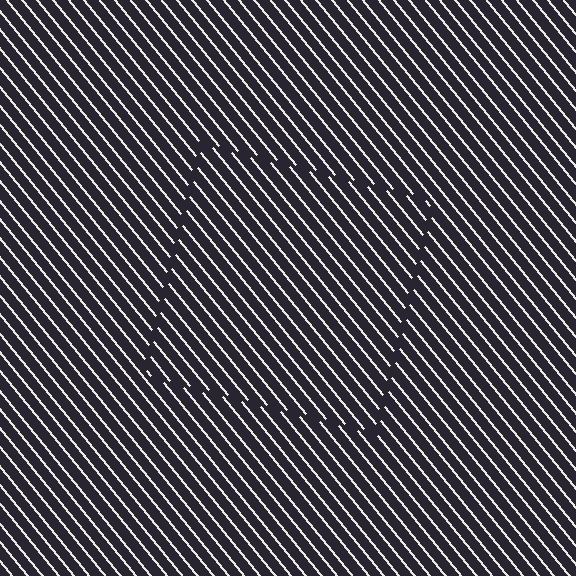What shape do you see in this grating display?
An illusory square. The interior of the shape contains the same grating, shifted by half a period — the contour is defined by the phase discontinuity where line-ends from the inner and outer gratings abut.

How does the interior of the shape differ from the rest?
The interior of the shape contains the same grating, shifted by half a period — the contour is defined by the phase discontinuity where line-ends from the inner and outer gratings abut.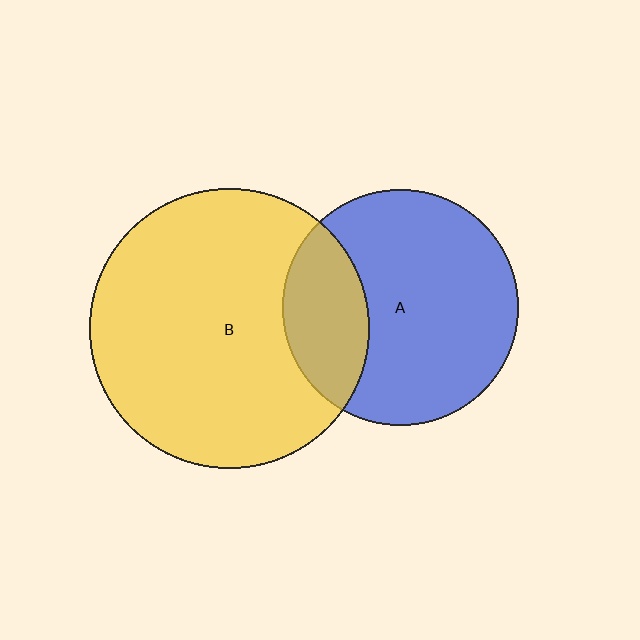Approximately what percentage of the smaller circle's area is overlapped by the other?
Approximately 25%.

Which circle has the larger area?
Circle B (yellow).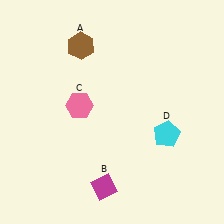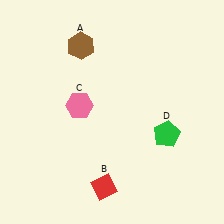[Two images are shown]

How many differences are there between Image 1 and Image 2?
There are 2 differences between the two images.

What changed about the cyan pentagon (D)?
In Image 1, D is cyan. In Image 2, it changed to green.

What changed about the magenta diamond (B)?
In Image 1, B is magenta. In Image 2, it changed to red.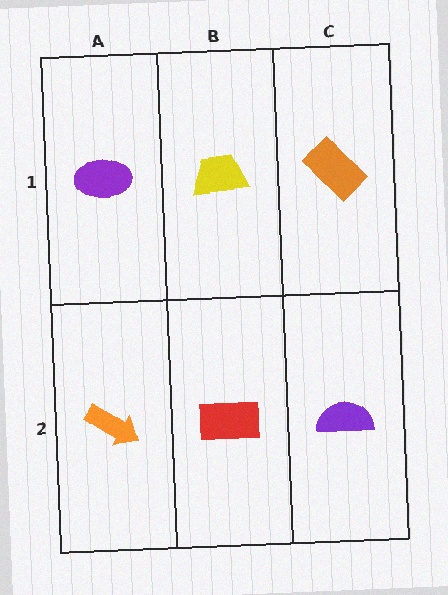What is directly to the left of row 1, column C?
A yellow trapezoid.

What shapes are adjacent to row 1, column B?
A red rectangle (row 2, column B), a purple ellipse (row 1, column A), an orange rectangle (row 1, column C).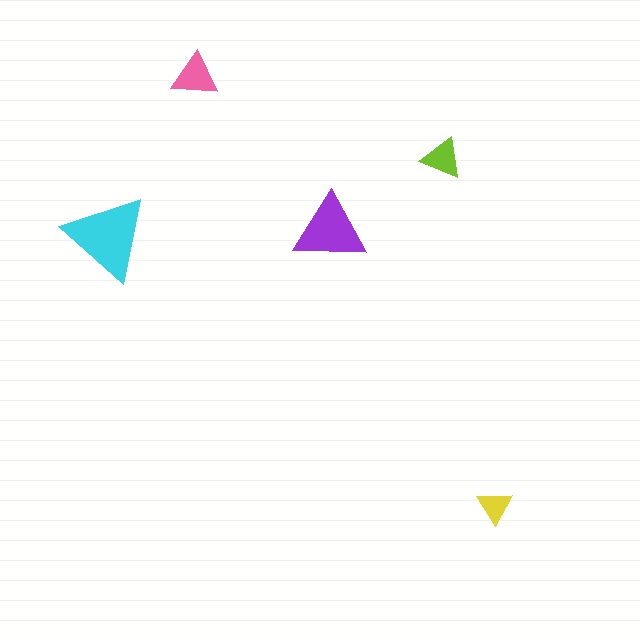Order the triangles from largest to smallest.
the cyan one, the purple one, the pink one, the lime one, the yellow one.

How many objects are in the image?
There are 5 objects in the image.